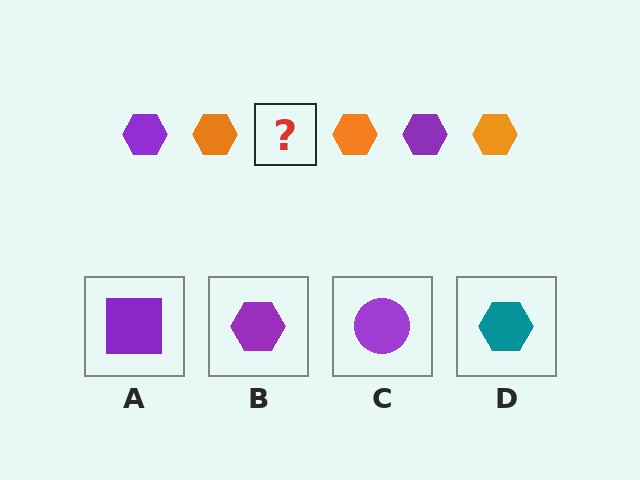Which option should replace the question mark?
Option B.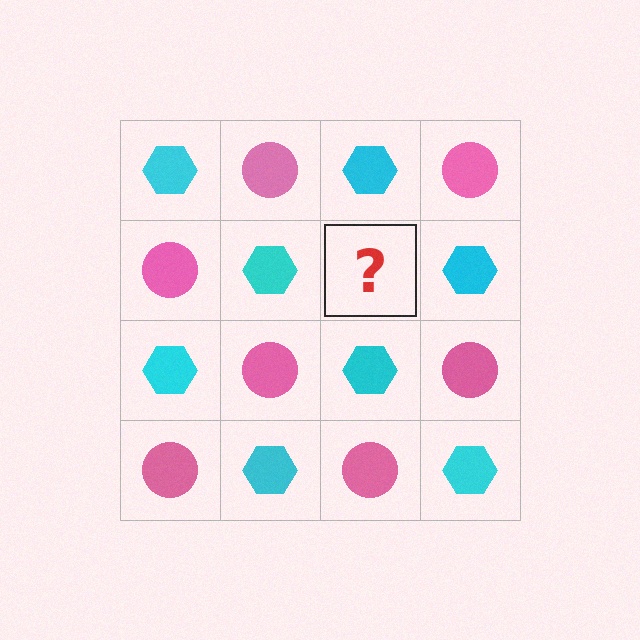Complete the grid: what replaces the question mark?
The question mark should be replaced with a pink circle.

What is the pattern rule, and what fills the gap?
The rule is that it alternates cyan hexagon and pink circle in a checkerboard pattern. The gap should be filled with a pink circle.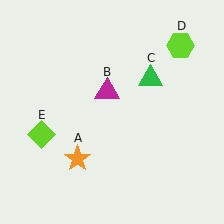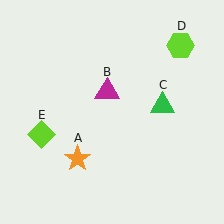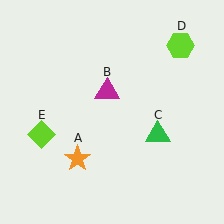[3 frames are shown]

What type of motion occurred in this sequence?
The green triangle (object C) rotated clockwise around the center of the scene.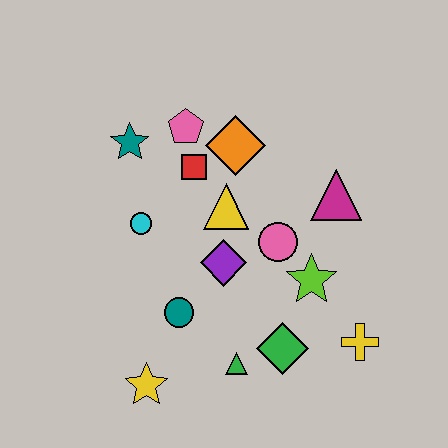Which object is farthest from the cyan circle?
The yellow cross is farthest from the cyan circle.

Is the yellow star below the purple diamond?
Yes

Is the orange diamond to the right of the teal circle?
Yes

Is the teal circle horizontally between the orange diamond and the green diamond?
No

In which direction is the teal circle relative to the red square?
The teal circle is below the red square.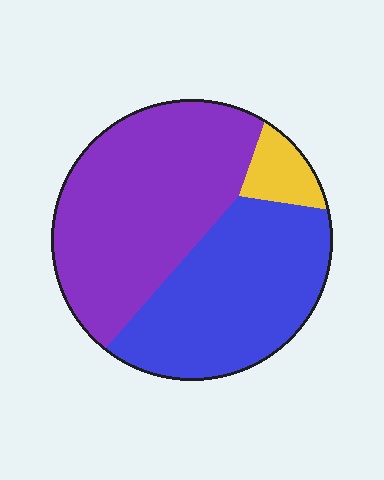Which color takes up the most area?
Purple, at roughly 50%.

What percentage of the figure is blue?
Blue covers 42% of the figure.